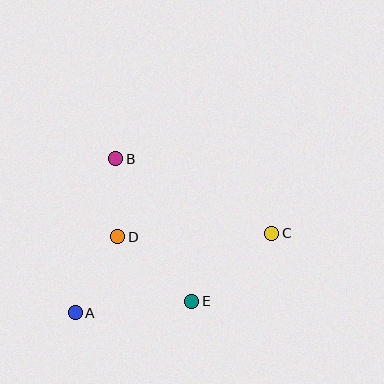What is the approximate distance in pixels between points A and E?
The distance between A and E is approximately 117 pixels.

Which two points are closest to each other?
Points B and D are closest to each other.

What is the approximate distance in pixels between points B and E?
The distance between B and E is approximately 162 pixels.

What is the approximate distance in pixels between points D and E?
The distance between D and E is approximately 98 pixels.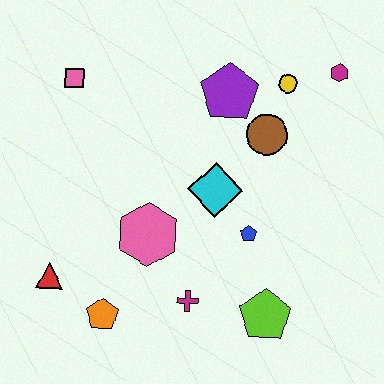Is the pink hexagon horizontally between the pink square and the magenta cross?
Yes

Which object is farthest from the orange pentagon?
The magenta hexagon is farthest from the orange pentagon.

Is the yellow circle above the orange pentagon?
Yes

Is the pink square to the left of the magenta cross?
Yes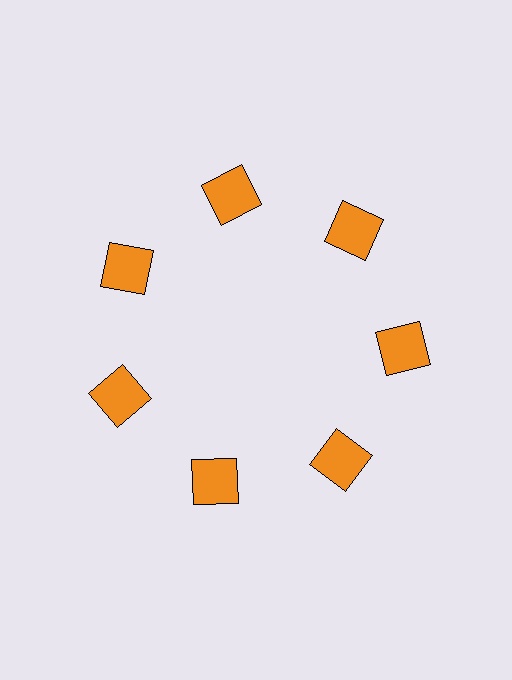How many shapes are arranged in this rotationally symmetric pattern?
There are 7 shapes, arranged in 7 groups of 1.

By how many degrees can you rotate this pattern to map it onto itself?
The pattern maps onto itself every 51 degrees of rotation.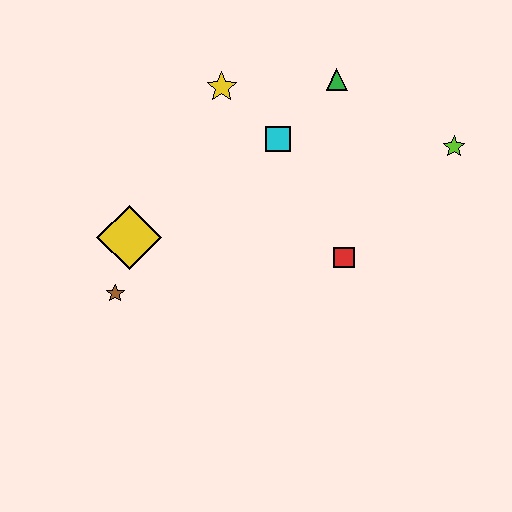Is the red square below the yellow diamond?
Yes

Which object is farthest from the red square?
The brown star is farthest from the red square.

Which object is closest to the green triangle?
The cyan square is closest to the green triangle.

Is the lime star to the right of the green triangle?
Yes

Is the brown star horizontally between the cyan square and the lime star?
No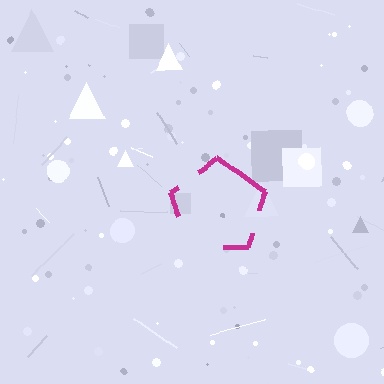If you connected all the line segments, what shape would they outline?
They would outline a pentagon.